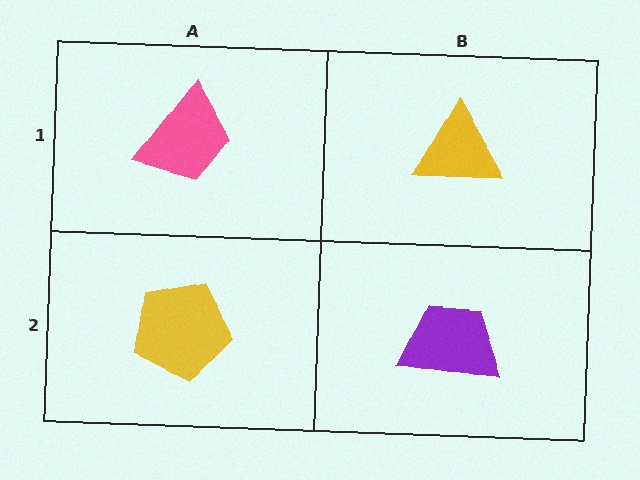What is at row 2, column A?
A yellow pentagon.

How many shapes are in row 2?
2 shapes.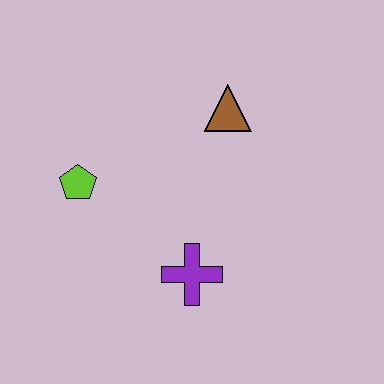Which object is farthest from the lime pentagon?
The brown triangle is farthest from the lime pentagon.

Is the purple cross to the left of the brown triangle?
Yes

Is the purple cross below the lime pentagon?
Yes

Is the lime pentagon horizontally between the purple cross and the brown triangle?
No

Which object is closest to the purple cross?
The lime pentagon is closest to the purple cross.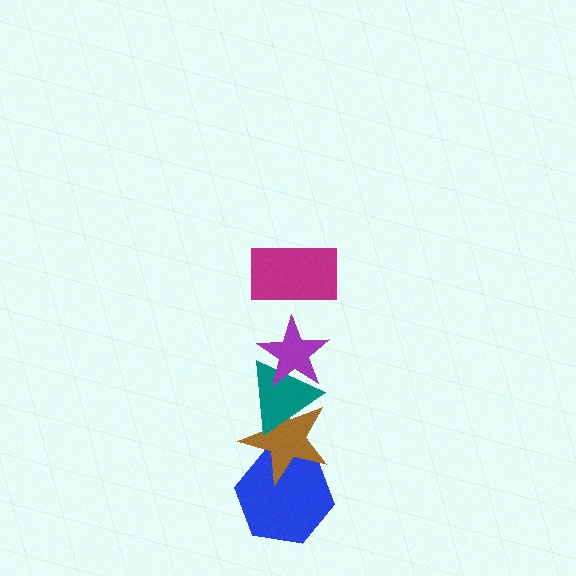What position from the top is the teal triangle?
The teal triangle is 3rd from the top.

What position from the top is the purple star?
The purple star is 2nd from the top.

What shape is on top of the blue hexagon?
The brown star is on top of the blue hexagon.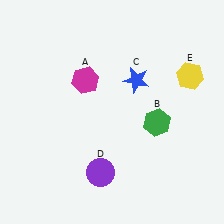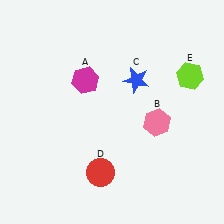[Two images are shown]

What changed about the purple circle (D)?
In Image 1, D is purple. In Image 2, it changed to red.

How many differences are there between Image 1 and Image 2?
There are 3 differences between the two images.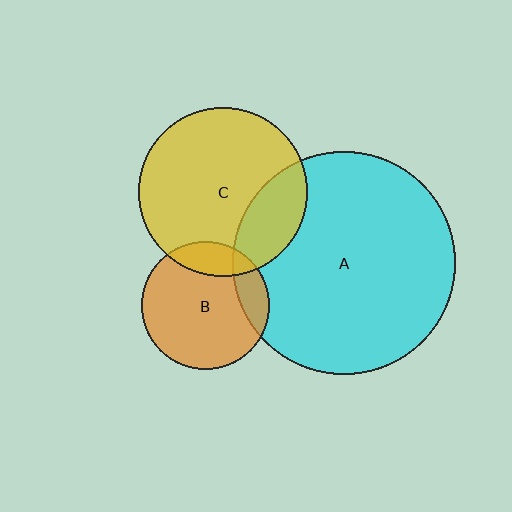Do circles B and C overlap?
Yes.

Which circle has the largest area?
Circle A (cyan).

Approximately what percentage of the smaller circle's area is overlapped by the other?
Approximately 15%.